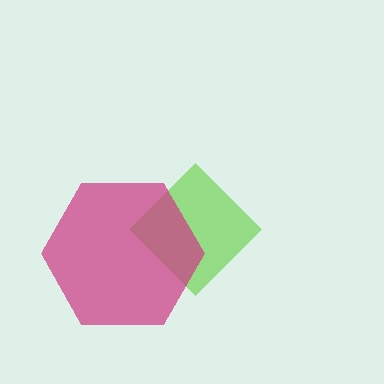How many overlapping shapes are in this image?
There are 2 overlapping shapes in the image.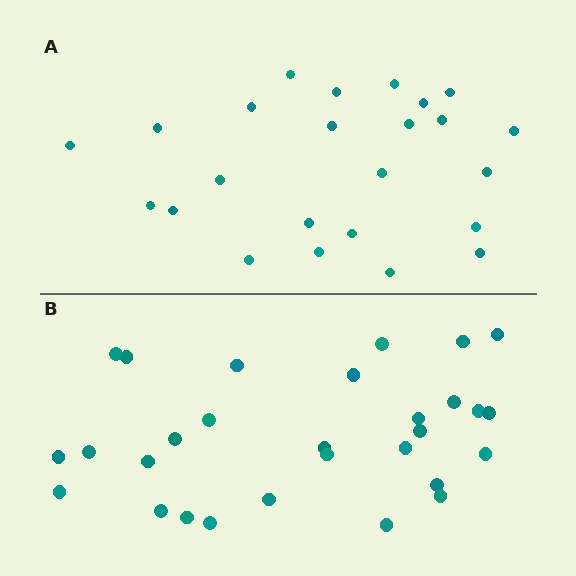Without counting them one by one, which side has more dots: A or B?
Region B (the bottom region) has more dots.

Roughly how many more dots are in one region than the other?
Region B has about 5 more dots than region A.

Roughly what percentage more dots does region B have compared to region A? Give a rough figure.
About 20% more.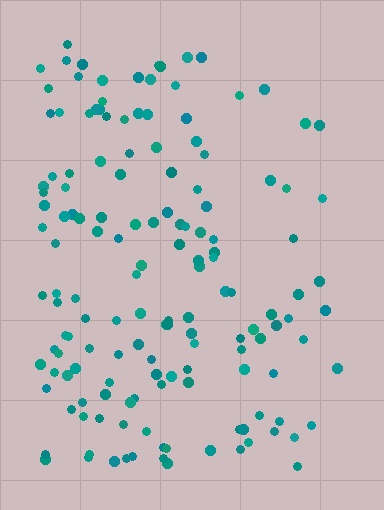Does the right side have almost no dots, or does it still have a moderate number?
Still a moderate number, just noticeably fewer than the left.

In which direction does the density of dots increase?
From right to left, with the left side densest.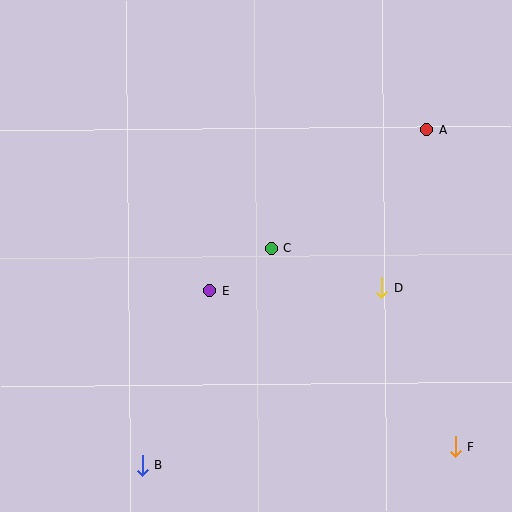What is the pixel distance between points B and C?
The distance between B and C is 253 pixels.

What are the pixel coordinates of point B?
Point B is at (142, 465).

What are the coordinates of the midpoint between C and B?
The midpoint between C and B is at (207, 357).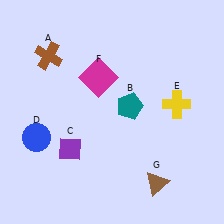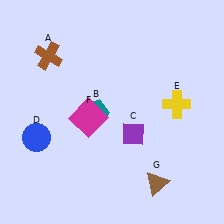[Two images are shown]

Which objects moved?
The objects that moved are: the teal pentagon (B), the purple diamond (C), the magenta square (F).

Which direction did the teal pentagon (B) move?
The teal pentagon (B) moved left.